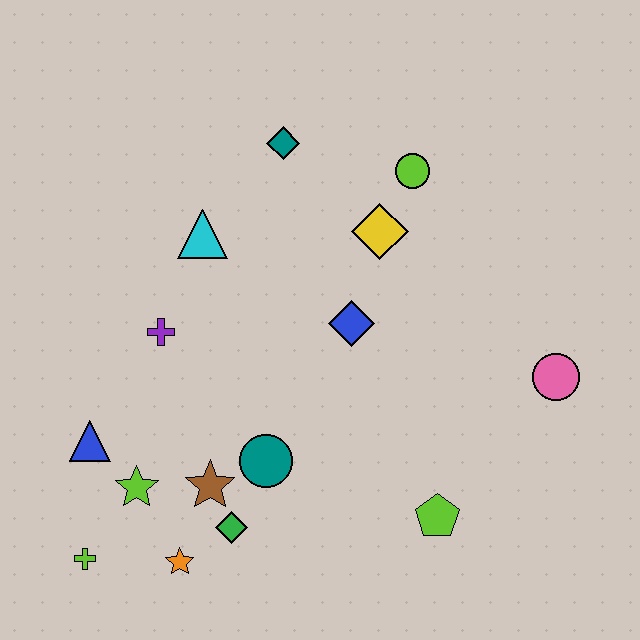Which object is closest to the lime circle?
The yellow diamond is closest to the lime circle.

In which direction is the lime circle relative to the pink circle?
The lime circle is above the pink circle.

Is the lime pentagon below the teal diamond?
Yes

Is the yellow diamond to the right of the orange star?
Yes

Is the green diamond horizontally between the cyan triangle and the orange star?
No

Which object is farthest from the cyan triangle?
The pink circle is farthest from the cyan triangle.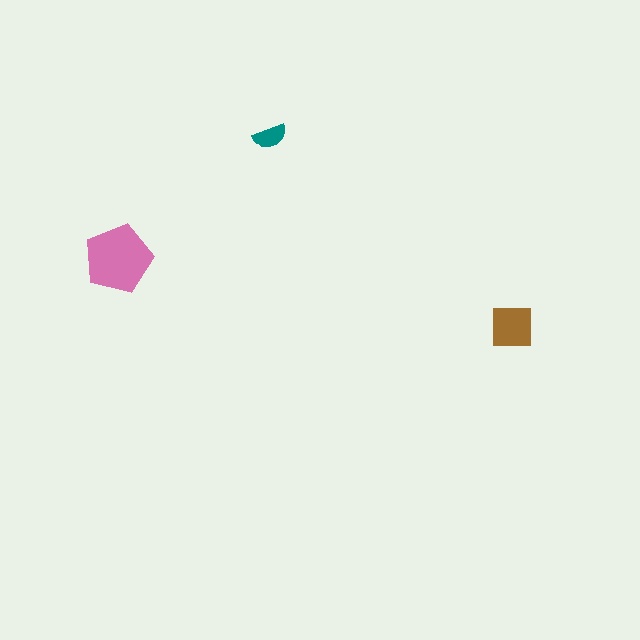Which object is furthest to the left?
The pink pentagon is leftmost.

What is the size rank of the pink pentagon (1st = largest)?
1st.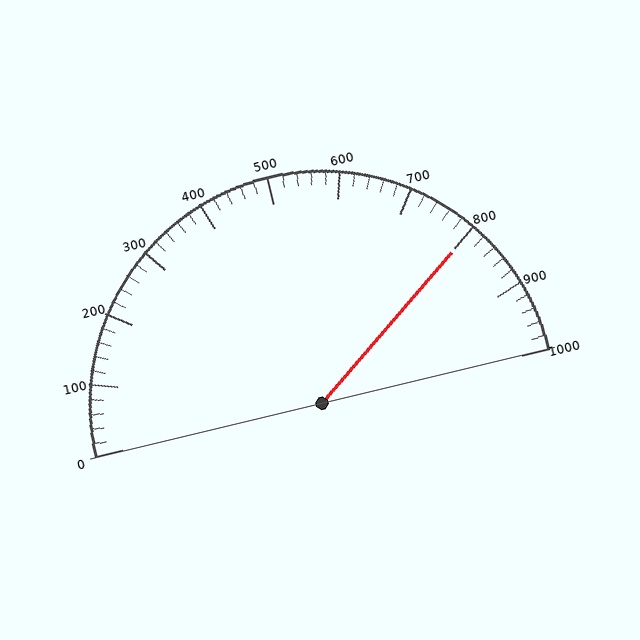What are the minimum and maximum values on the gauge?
The gauge ranges from 0 to 1000.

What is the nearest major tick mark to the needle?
The nearest major tick mark is 800.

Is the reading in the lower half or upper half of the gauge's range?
The reading is in the upper half of the range (0 to 1000).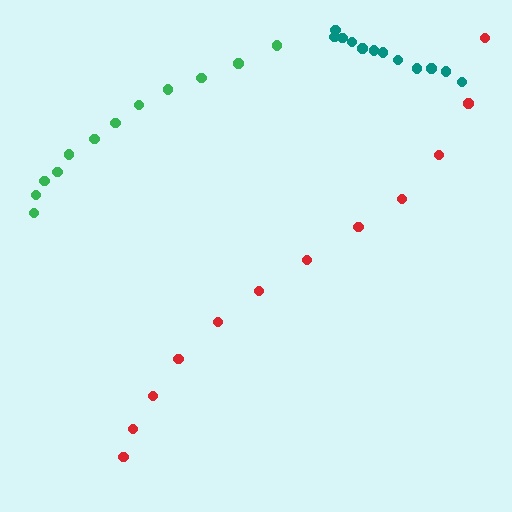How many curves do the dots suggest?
There are 3 distinct paths.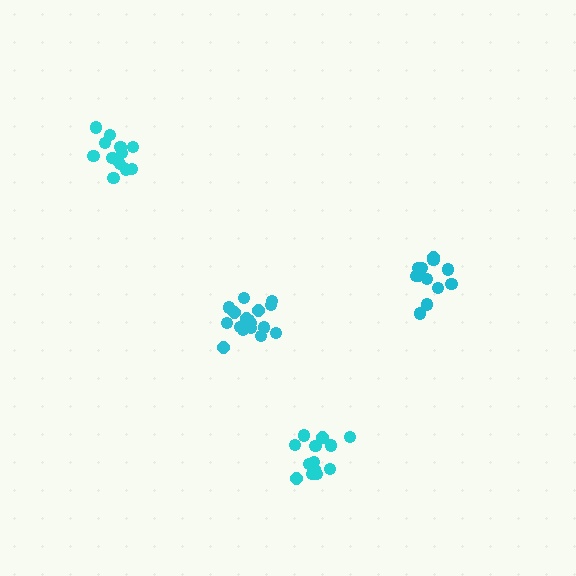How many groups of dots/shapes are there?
There are 4 groups.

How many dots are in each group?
Group 1: 13 dots, Group 2: 17 dots, Group 3: 13 dots, Group 4: 12 dots (55 total).